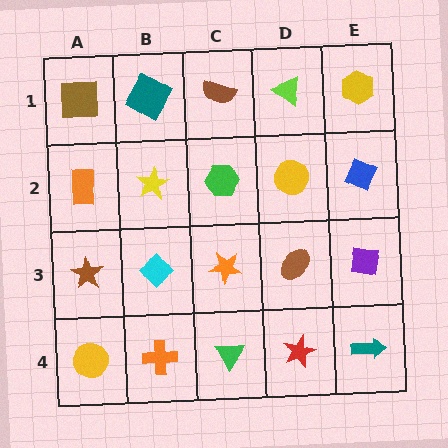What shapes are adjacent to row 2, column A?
A brown square (row 1, column A), a brown star (row 3, column A), a yellow star (row 2, column B).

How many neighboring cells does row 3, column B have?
4.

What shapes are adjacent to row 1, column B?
A yellow star (row 2, column B), a brown square (row 1, column A), a brown semicircle (row 1, column C).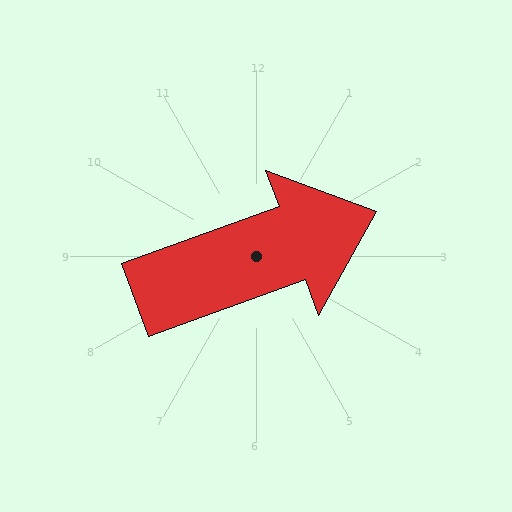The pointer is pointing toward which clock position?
Roughly 2 o'clock.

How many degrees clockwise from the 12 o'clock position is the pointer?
Approximately 70 degrees.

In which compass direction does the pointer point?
East.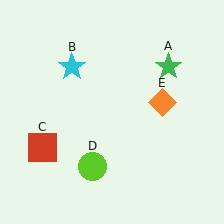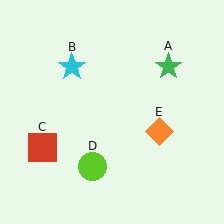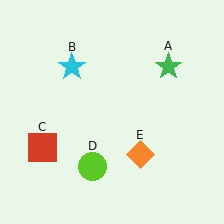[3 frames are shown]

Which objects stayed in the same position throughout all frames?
Green star (object A) and cyan star (object B) and red square (object C) and lime circle (object D) remained stationary.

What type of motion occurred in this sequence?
The orange diamond (object E) rotated clockwise around the center of the scene.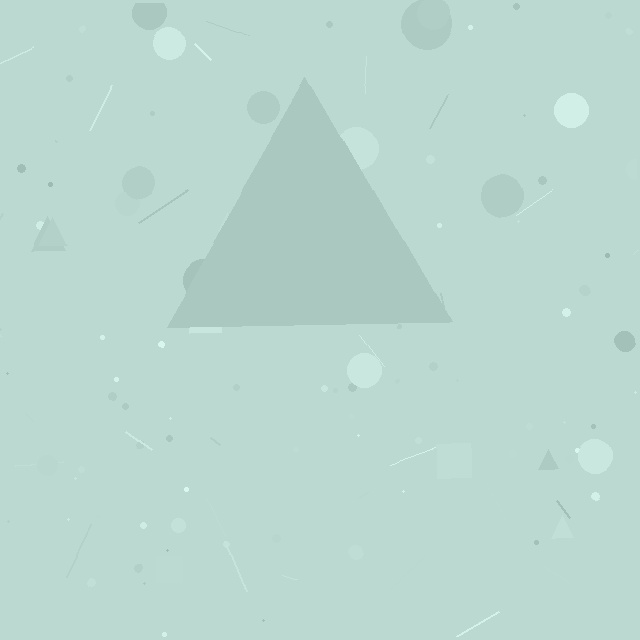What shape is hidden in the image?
A triangle is hidden in the image.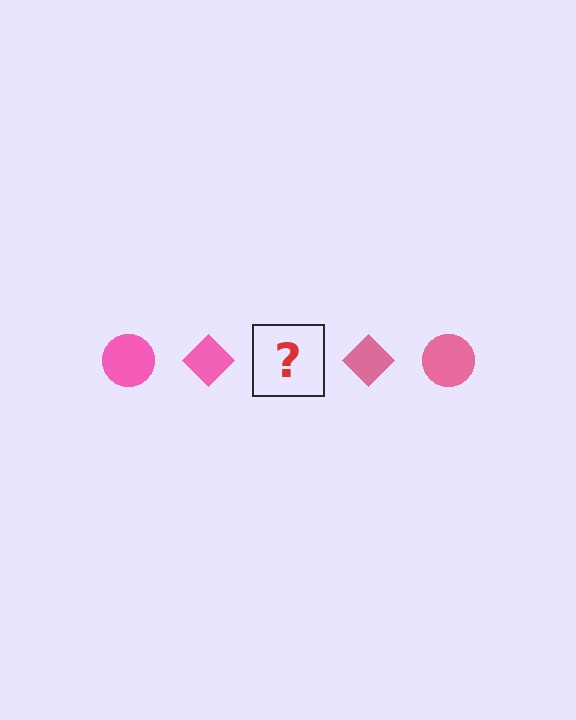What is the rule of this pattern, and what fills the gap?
The rule is that the pattern cycles through circle, diamond shapes in pink. The gap should be filled with a pink circle.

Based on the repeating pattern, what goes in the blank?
The blank should be a pink circle.